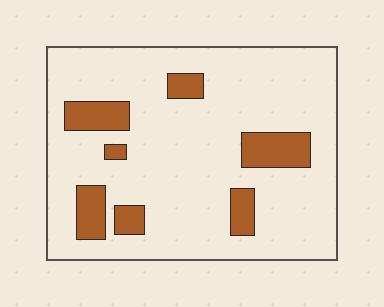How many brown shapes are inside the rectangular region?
7.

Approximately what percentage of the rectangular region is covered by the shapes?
Approximately 15%.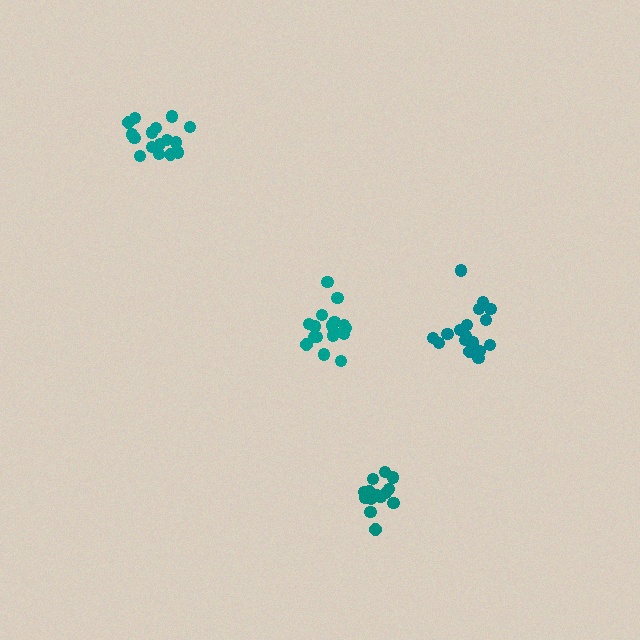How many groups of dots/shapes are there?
There are 4 groups.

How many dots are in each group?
Group 1: 17 dots, Group 2: 17 dots, Group 3: 16 dots, Group 4: 14 dots (64 total).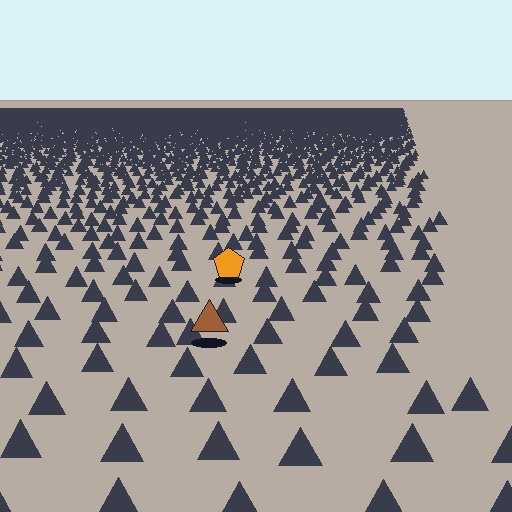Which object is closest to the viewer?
The brown triangle is closest. The texture marks near it are larger and more spread out.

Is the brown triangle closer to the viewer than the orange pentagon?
Yes. The brown triangle is closer — you can tell from the texture gradient: the ground texture is coarser near it.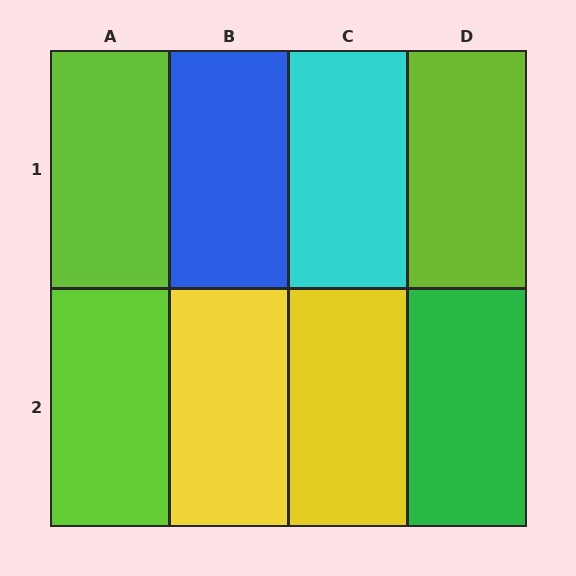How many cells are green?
1 cell is green.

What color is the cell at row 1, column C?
Cyan.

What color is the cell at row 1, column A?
Lime.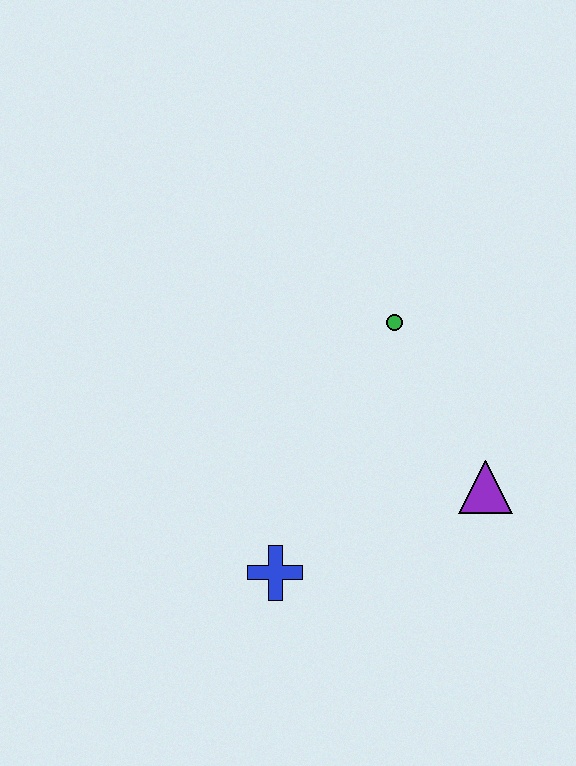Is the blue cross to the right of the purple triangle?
No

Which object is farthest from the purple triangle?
The blue cross is farthest from the purple triangle.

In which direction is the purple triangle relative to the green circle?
The purple triangle is below the green circle.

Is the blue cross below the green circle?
Yes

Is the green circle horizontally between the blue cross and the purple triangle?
Yes